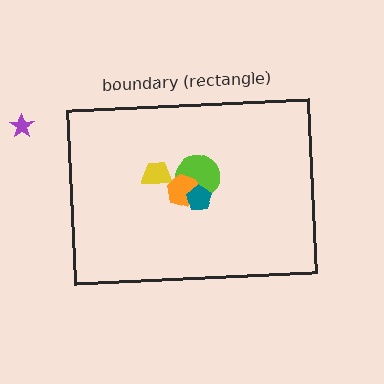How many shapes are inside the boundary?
5 inside, 1 outside.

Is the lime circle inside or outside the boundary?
Inside.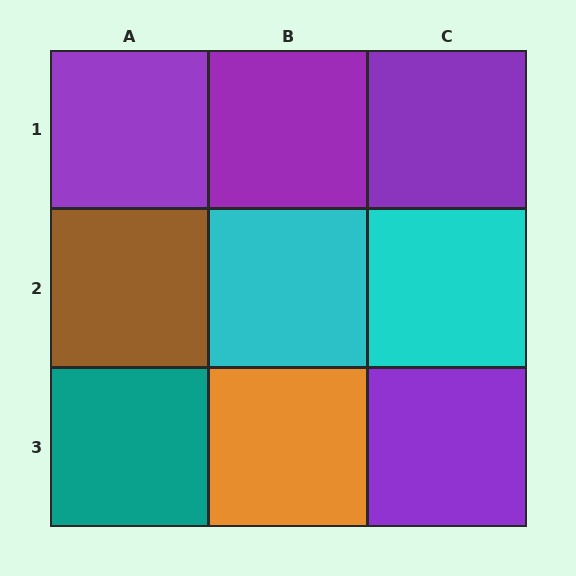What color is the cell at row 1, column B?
Purple.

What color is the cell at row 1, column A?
Purple.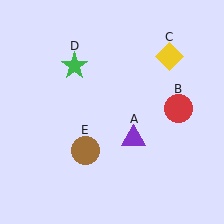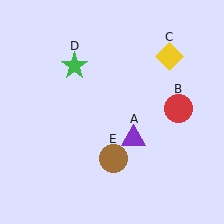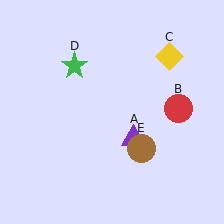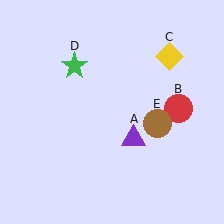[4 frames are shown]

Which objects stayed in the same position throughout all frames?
Purple triangle (object A) and red circle (object B) and yellow diamond (object C) and green star (object D) remained stationary.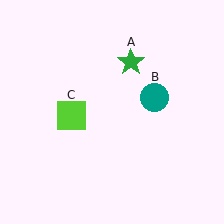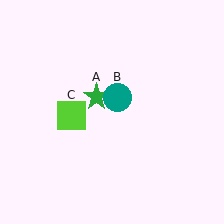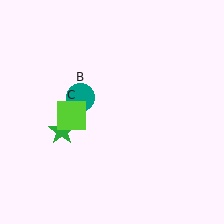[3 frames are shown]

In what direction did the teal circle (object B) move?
The teal circle (object B) moved left.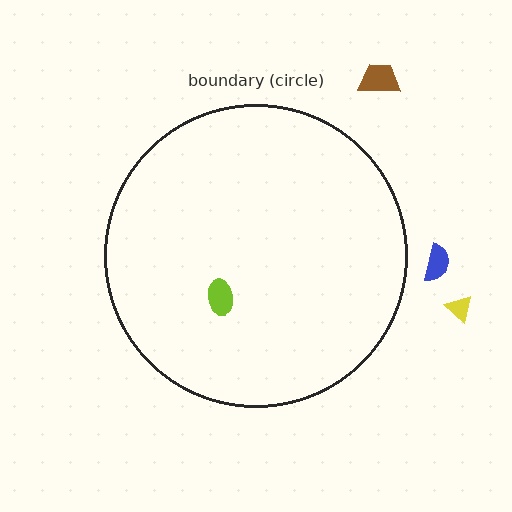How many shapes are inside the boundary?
1 inside, 3 outside.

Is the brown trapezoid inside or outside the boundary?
Outside.